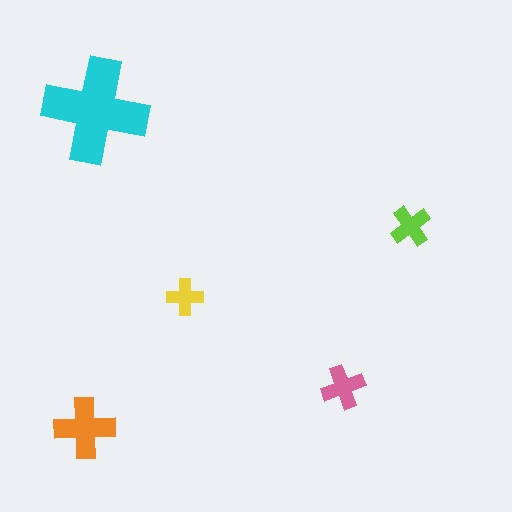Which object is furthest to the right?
The lime cross is rightmost.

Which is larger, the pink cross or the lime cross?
The pink one.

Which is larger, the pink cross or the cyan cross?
The cyan one.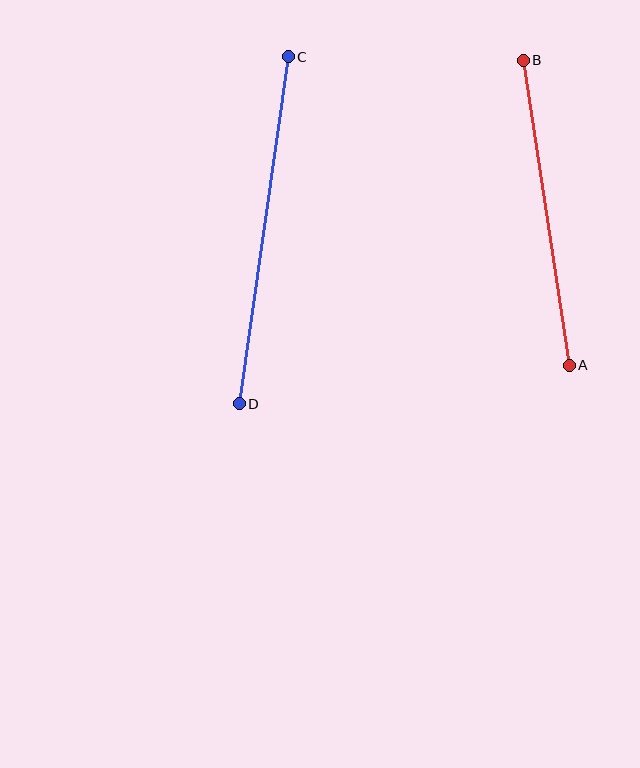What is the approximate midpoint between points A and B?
The midpoint is at approximately (546, 213) pixels.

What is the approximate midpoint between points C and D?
The midpoint is at approximately (264, 230) pixels.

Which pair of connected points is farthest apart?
Points C and D are farthest apart.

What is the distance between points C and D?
The distance is approximately 350 pixels.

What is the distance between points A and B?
The distance is approximately 309 pixels.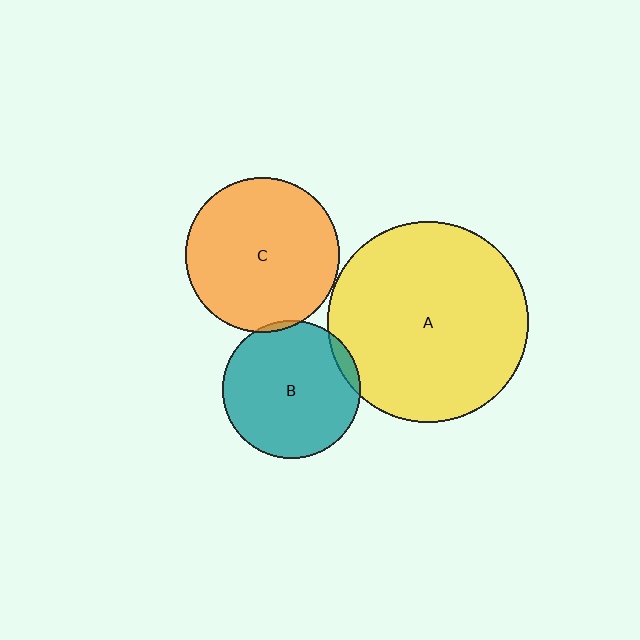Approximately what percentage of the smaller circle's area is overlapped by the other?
Approximately 5%.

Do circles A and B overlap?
Yes.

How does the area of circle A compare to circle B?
Approximately 2.1 times.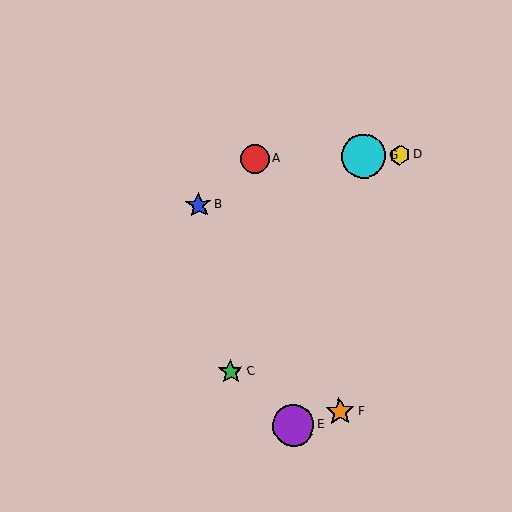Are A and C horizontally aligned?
No, A is at y≈159 and C is at y≈372.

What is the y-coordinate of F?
Object F is at y≈412.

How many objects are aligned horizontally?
3 objects (A, D, G) are aligned horizontally.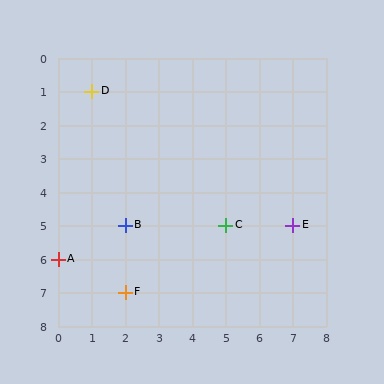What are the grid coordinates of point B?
Point B is at grid coordinates (2, 5).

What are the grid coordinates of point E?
Point E is at grid coordinates (7, 5).